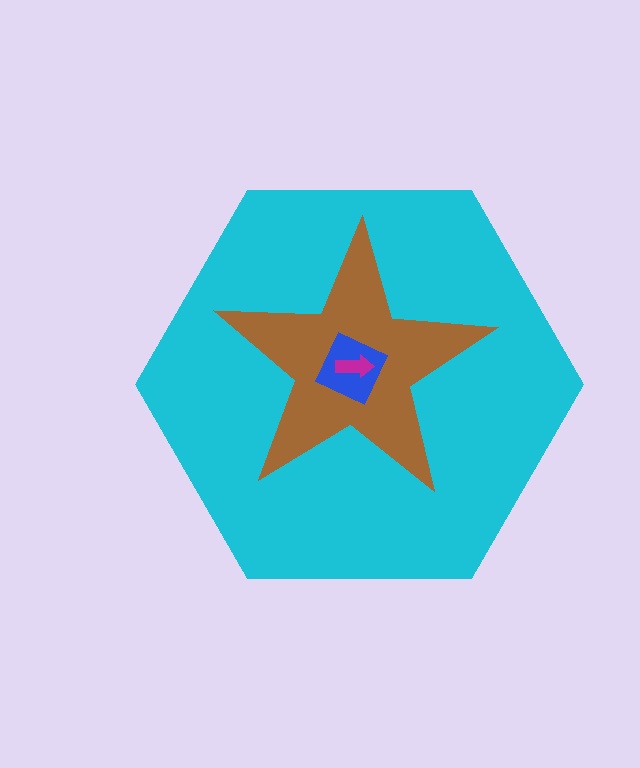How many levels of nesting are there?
4.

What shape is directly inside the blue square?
The magenta arrow.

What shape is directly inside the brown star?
The blue square.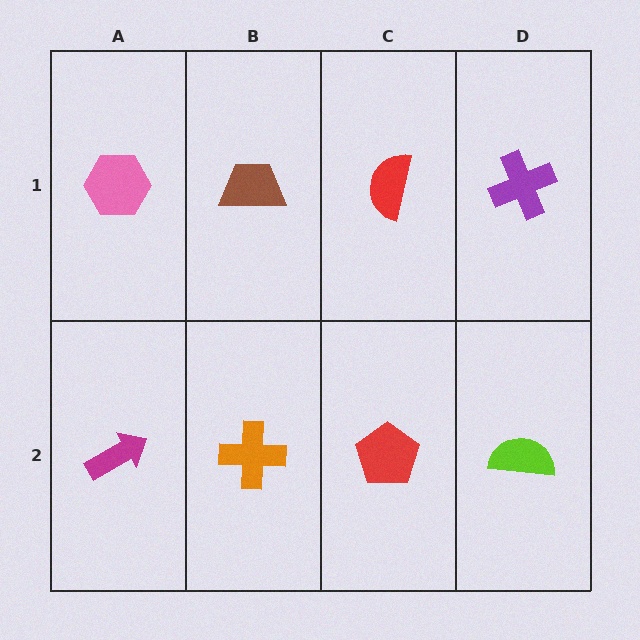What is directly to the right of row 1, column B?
A red semicircle.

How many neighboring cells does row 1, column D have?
2.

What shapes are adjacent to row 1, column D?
A lime semicircle (row 2, column D), a red semicircle (row 1, column C).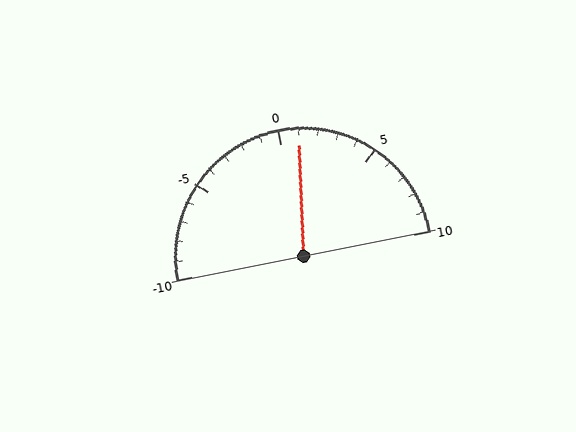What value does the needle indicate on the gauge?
The needle indicates approximately 1.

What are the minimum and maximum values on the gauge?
The gauge ranges from -10 to 10.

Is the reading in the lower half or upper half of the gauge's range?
The reading is in the upper half of the range (-10 to 10).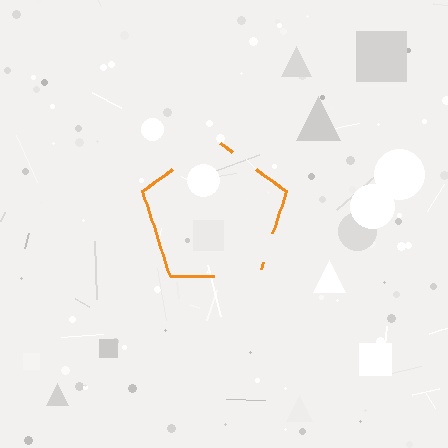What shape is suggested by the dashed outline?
The dashed outline suggests a pentagon.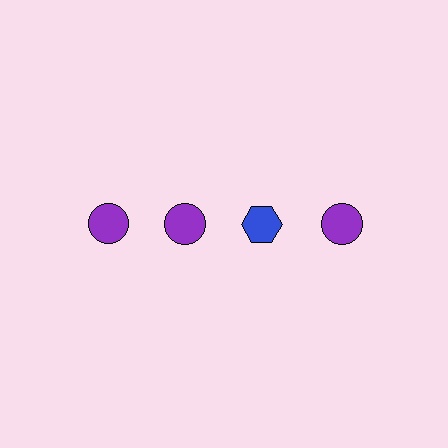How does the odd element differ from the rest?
It differs in both color (blue instead of purple) and shape (hexagon instead of circle).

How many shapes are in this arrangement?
There are 4 shapes arranged in a grid pattern.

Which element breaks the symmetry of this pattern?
The blue hexagon in the top row, center column breaks the symmetry. All other shapes are purple circles.